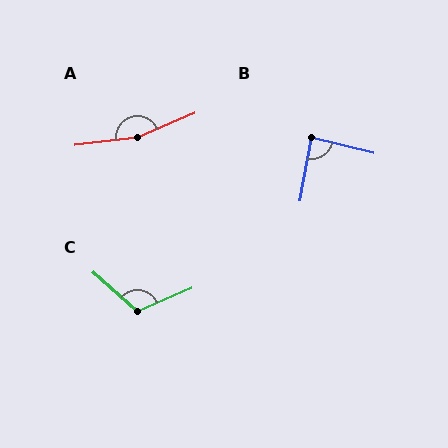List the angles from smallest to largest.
B (86°), C (115°), A (164°).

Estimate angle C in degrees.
Approximately 115 degrees.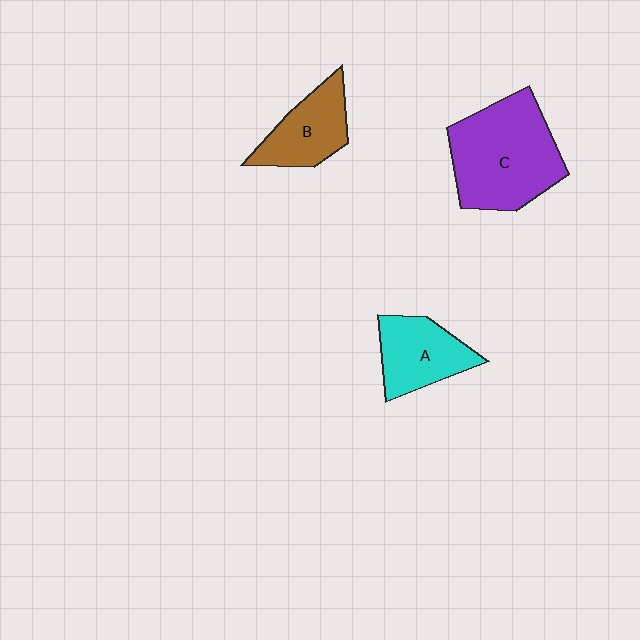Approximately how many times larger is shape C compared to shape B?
Approximately 1.9 times.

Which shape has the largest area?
Shape C (purple).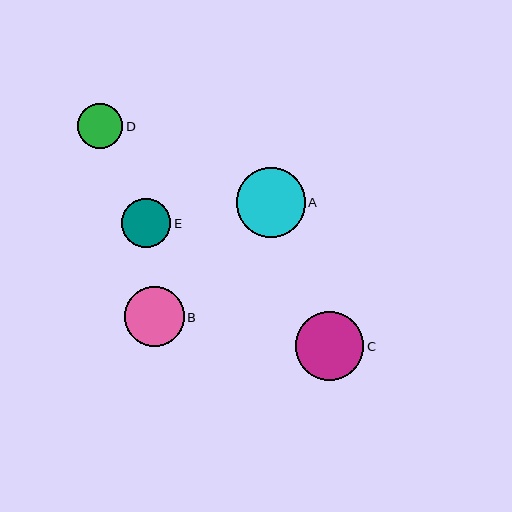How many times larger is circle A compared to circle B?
Circle A is approximately 1.2 times the size of circle B.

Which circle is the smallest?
Circle D is the smallest with a size of approximately 45 pixels.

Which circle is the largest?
Circle A is the largest with a size of approximately 69 pixels.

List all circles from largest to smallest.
From largest to smallest: A, C, B, E, D.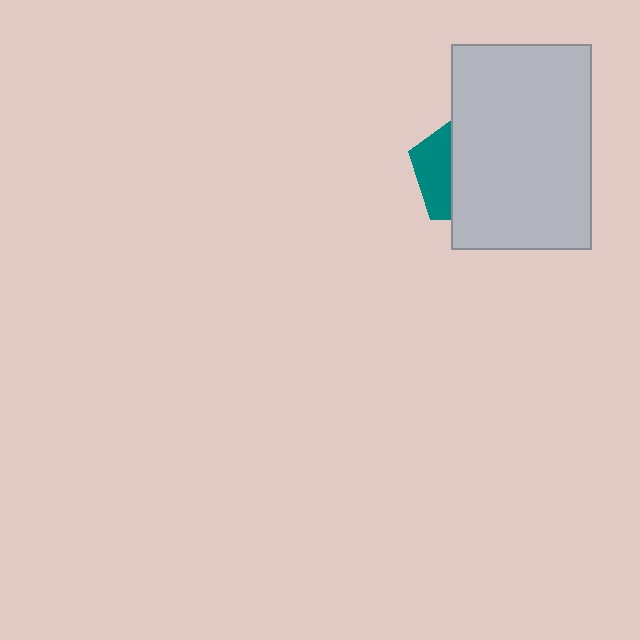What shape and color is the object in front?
The object in front is a light gray rectangle.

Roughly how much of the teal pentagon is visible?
A small part of it is visible (roughly 32%).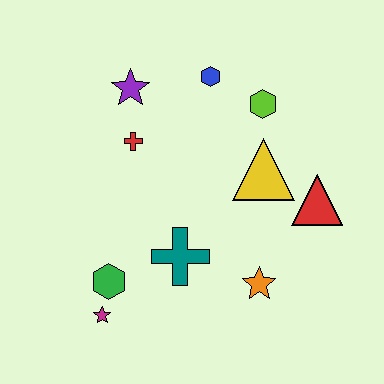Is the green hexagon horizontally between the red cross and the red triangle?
No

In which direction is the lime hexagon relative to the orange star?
The lime hexagon is above the orange star.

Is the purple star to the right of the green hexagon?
Yes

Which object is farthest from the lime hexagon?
The magenta star is farthest from the lime hexagon.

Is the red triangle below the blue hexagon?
Yes